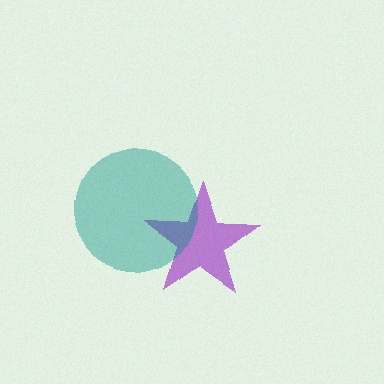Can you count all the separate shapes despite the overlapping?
Yes, there are 2 separate shapes.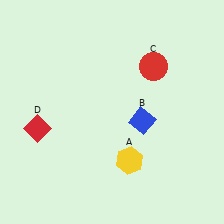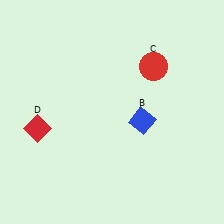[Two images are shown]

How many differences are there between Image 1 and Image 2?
There is 1 difference between the two images.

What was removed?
The yellow hexagon (A) was removed in Image 2.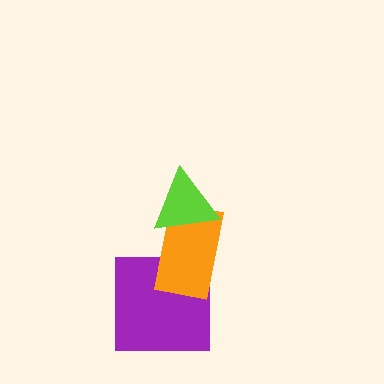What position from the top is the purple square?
The purple square is 3rd from the top.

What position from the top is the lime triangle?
The lime triangle is 1st from the top.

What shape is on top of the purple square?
The orange rectangle is on top of the purple square.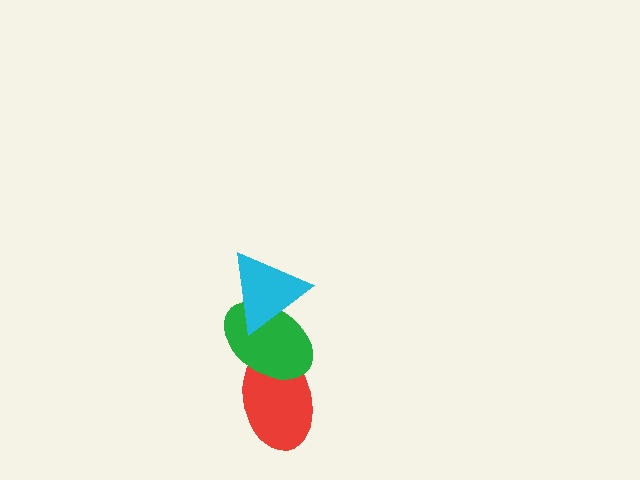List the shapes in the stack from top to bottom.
From top to bottom: the cyan triangle, the green ellipse, the red ellipse.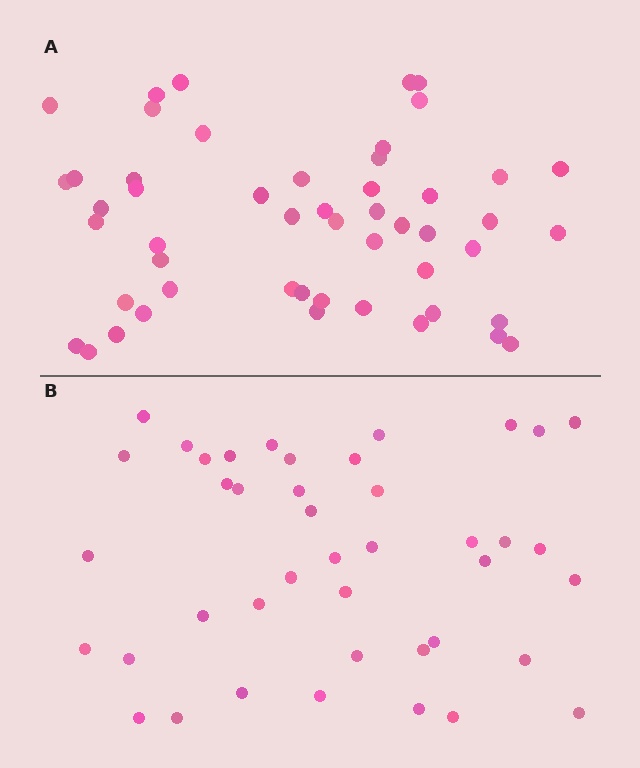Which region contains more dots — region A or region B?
Region A (the top region) has more dots.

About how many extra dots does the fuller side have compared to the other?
Region A has roughly 8 or so more dots than region B.